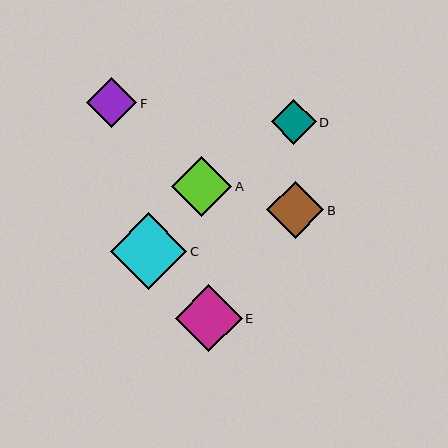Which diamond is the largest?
Diamond C is the largest with a size of approximately 77 pixels.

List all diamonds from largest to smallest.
From largest to smallest: C, E, A, B, F, D.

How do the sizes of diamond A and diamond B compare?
Diamond A and diamond B are approximately the same size.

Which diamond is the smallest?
Diamond D is the smallest with a size of approximately 45 pixels.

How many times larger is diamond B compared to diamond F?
Diamond B is approximately 1.1 times the size of diamond F.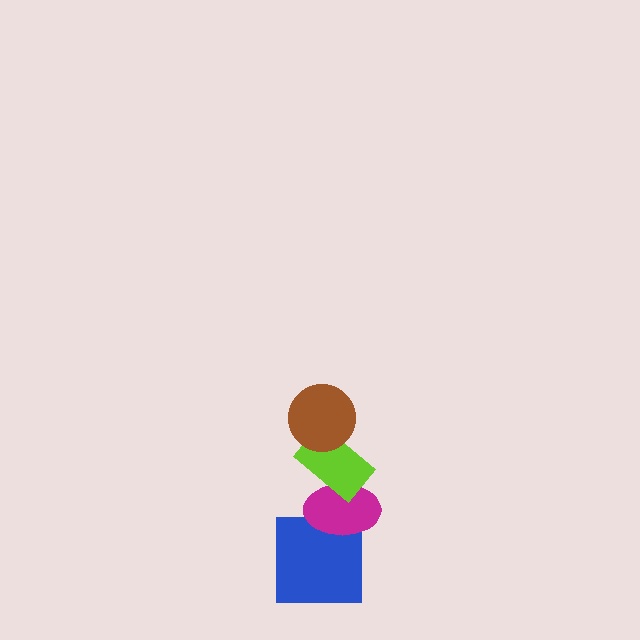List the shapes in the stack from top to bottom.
From top to bottom: the brown circle, the lime rectangle, the magenta ellipse, the blue square.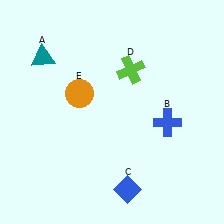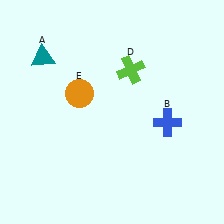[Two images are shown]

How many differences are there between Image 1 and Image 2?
There is 1 difference between the two images.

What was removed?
The blue diamond (C) was removed in Image 2.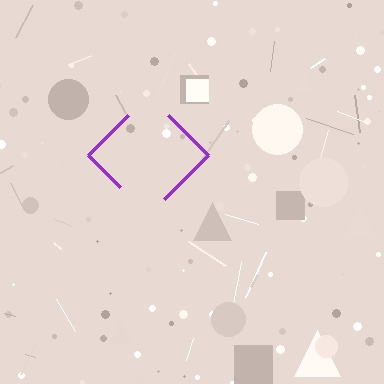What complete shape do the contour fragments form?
The contour fragments form a diamond.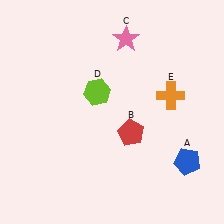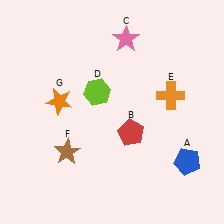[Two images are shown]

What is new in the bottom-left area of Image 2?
A brown star (F) was added in the bottom-left area of Image 2.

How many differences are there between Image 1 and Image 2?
There are 2 differences between the two images.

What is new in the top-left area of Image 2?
An orange star (G) was added in the top-left area of Image 2.